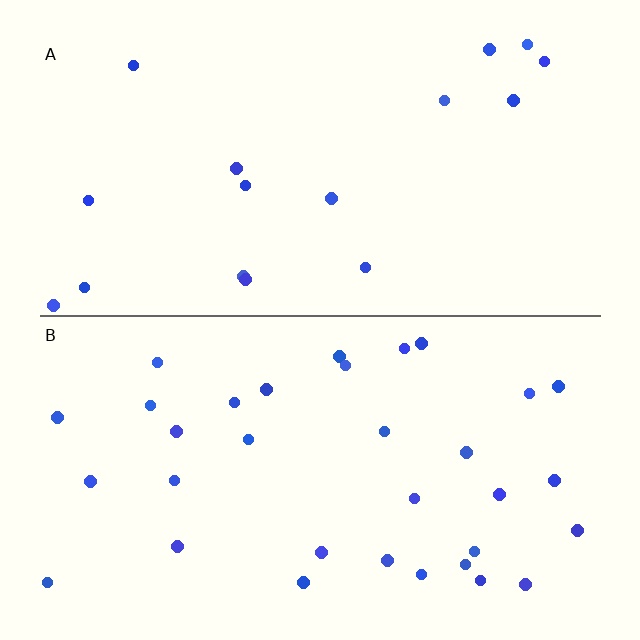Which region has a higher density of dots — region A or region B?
B (the bottom).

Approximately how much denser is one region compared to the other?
Approximately 2.0× — region B over region A.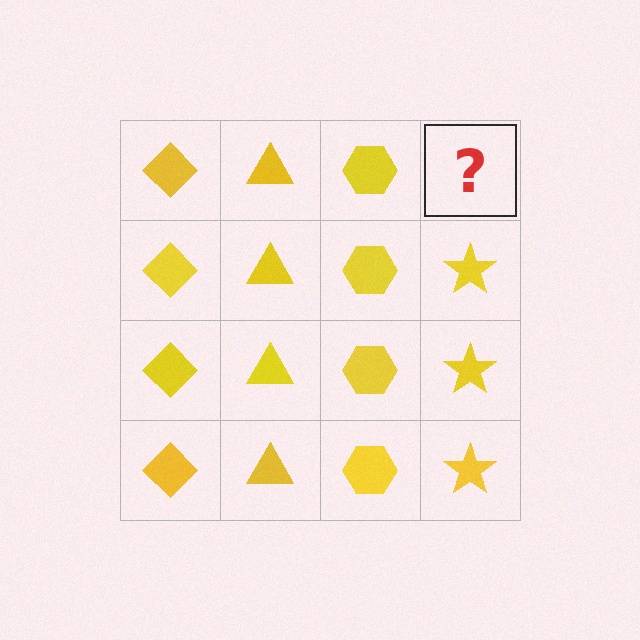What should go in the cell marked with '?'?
The missing cell should contain a yellow star.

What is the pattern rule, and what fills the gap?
The rule is that each column has a consistent shape. The gap should be filled with a yellow star.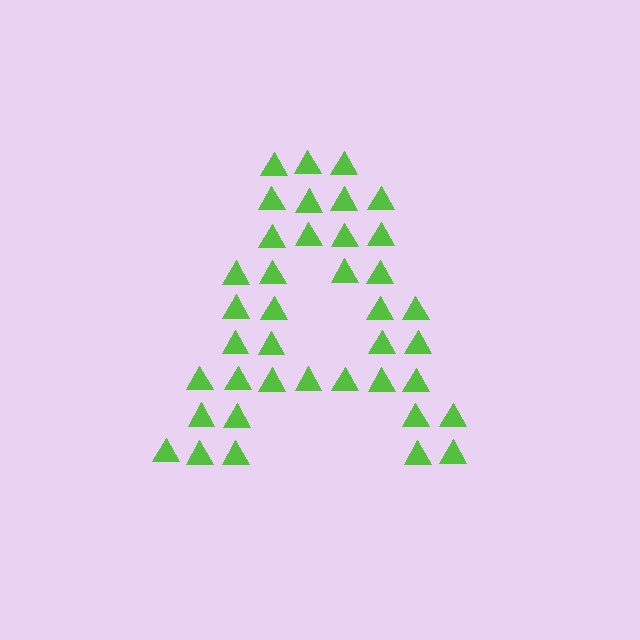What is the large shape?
The large shape is the letter A.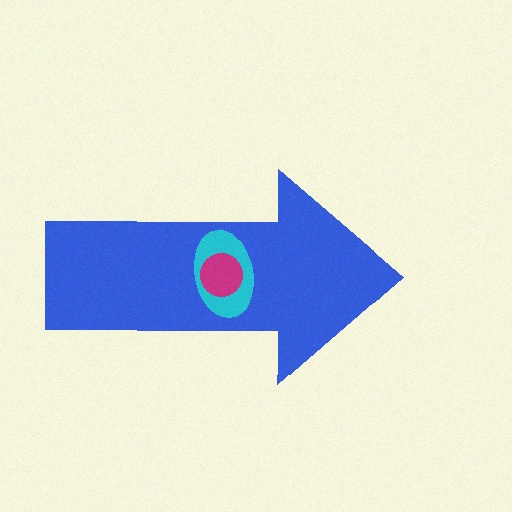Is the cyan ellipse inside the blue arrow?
Yes.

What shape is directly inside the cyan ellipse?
The magenta circle.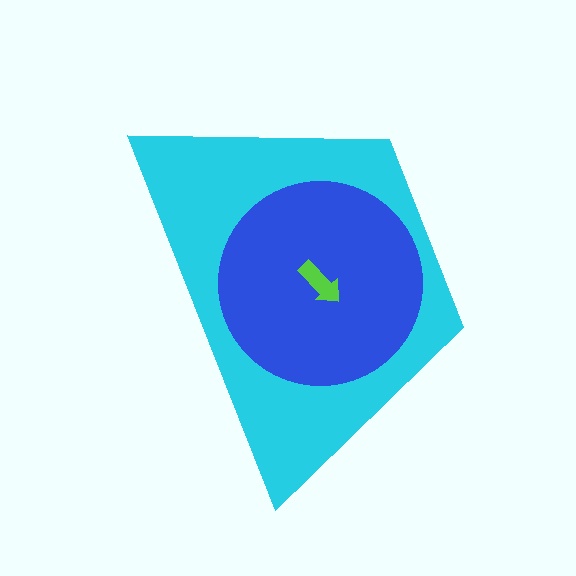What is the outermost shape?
The cyan trapezoid.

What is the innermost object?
The lime arrow.